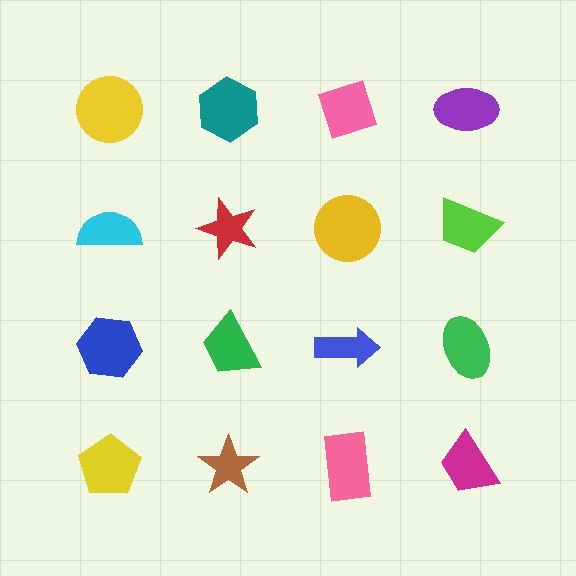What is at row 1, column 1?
A yellow circle.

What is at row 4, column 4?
A magenta trapezoid.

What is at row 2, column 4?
A lime trapezoid.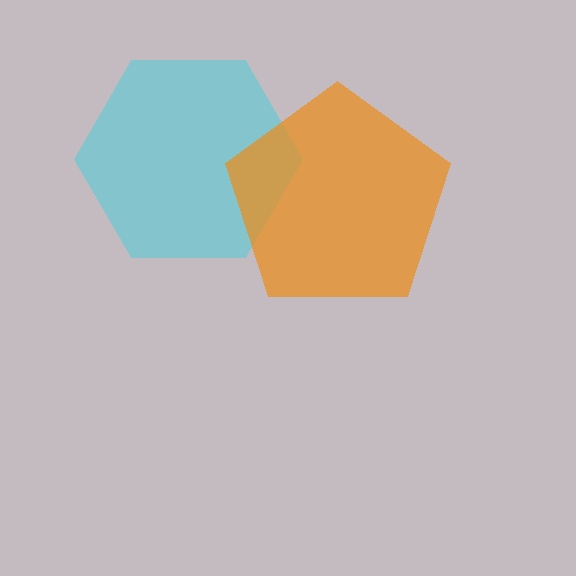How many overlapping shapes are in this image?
There are 2 overlapping shapes in the image.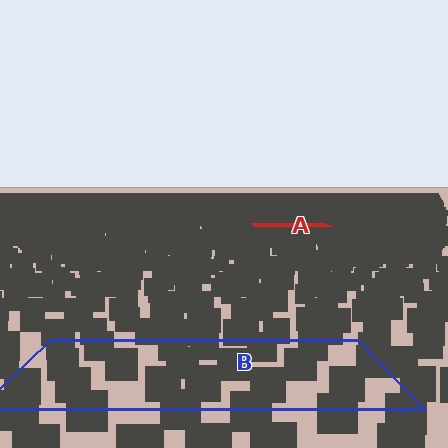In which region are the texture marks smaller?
The texture marks are smaller in region A, because it is farther away.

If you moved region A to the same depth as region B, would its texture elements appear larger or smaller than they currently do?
They would appear larger. At a closer depth, the same texture elements are projected at a bigger on-screen size.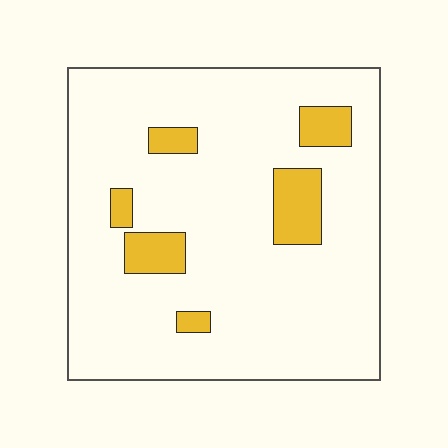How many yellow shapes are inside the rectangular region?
6.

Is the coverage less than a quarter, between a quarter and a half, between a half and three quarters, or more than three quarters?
Less than a quarter.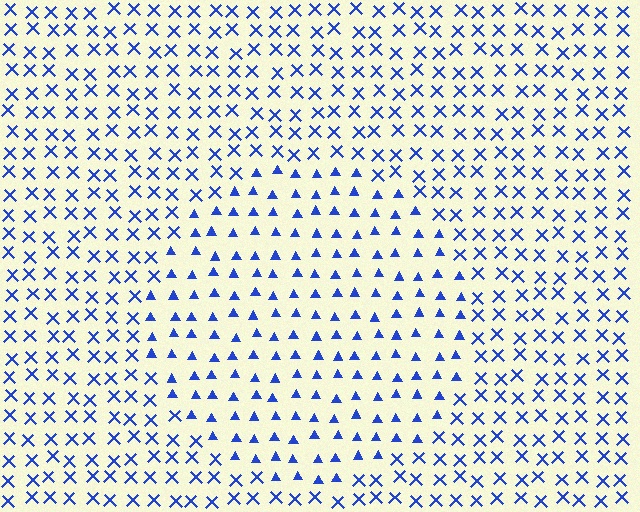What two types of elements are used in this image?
The image uses triangles inside the circle region and X marks outside it.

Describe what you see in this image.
The image is filled with small blue elements arranged in a uniform grid. A circle-shaped region contains triangles, while the surrounding area contains X marks. The boundary is defined purely by the change in element shape.